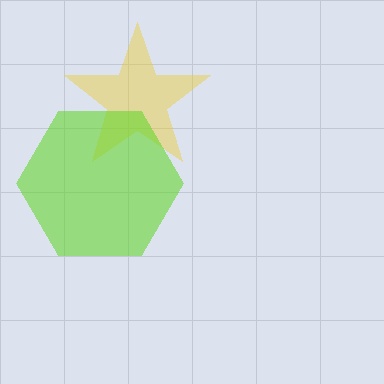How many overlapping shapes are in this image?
There are 2 overlapping shapes in the image.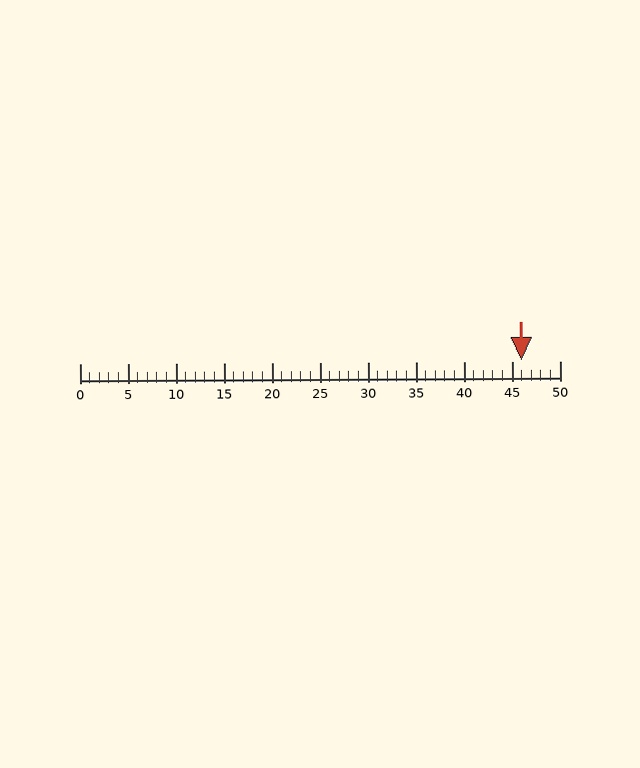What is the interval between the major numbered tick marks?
The major tick marks are spaced 5 units apart.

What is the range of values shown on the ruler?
The ruler shows values from 0 to 50.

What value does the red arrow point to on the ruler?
The red arrow points to approximately 46.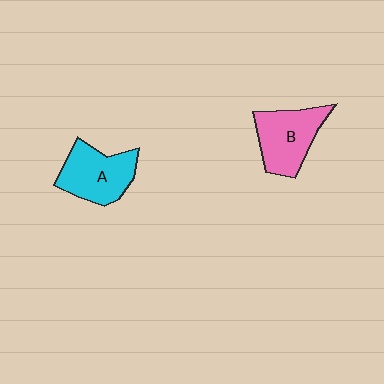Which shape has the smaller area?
Shape B (pink).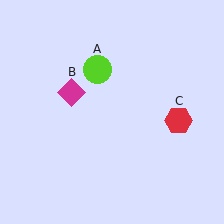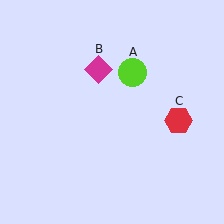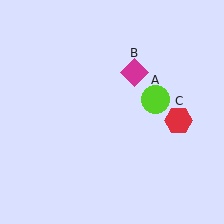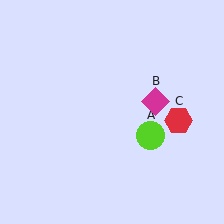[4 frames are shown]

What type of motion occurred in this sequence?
The lime circle (object A), magenta diamond (object B) rotated clockwise around the center of the scene.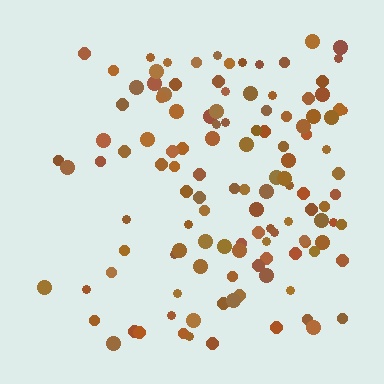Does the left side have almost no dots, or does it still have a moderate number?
Still a moderate number, just noticeably fewer than the right.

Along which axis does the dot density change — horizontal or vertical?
Horizontal.